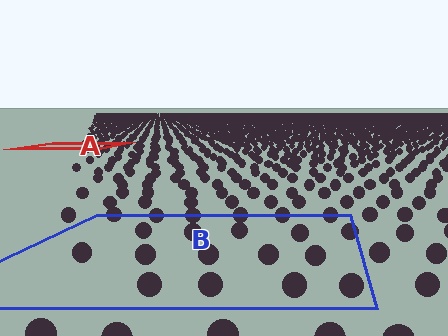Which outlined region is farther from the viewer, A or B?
Region A is farther from the viewer — the texture elements inside it appear smaller and more densely packed.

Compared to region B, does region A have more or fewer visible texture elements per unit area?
Region A has more texture elements per unit area — they are packed more densely because it is farther away.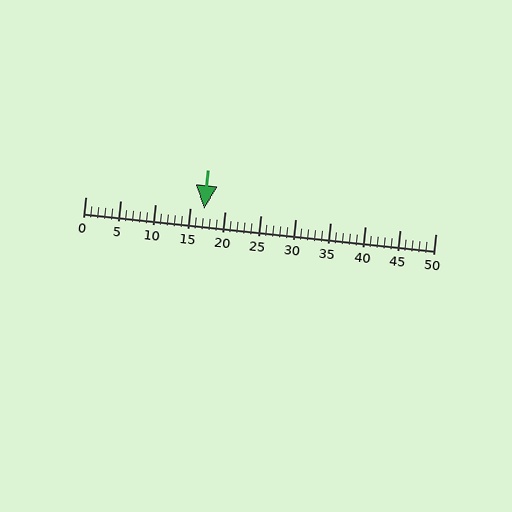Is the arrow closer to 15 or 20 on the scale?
The arrow is closer to 15.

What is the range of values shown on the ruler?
The ruler shows values from 0 to 50.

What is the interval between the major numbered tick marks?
The major tick marks are spaced 5 units apart.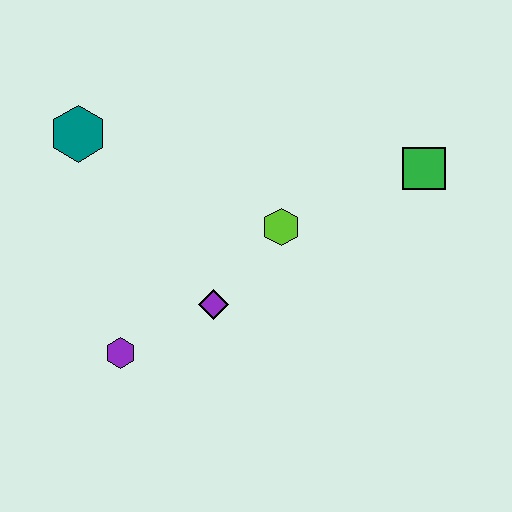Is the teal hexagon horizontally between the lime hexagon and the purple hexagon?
No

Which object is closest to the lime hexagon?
The purple diamond is closest to the lime hexagon.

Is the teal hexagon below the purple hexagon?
No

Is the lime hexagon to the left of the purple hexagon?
No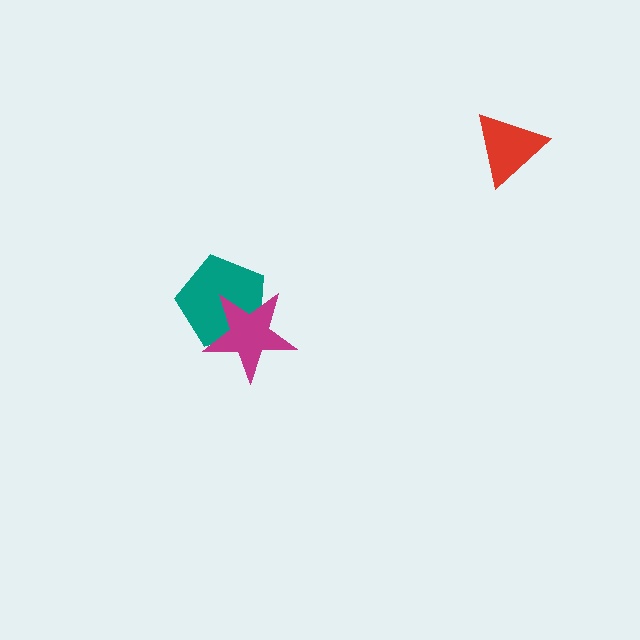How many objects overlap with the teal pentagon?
1 object overlaps with the teal pentagon.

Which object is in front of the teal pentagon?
The magenta star is in front of the teal pentagon.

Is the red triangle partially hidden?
No, no other shape covers it.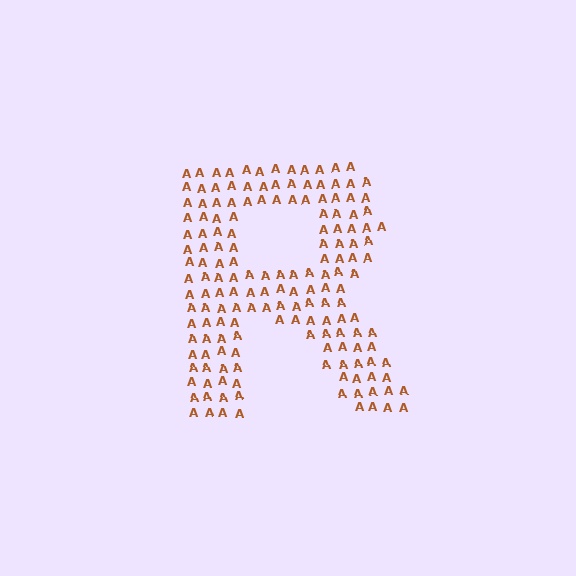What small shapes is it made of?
It is made of small letter A's.